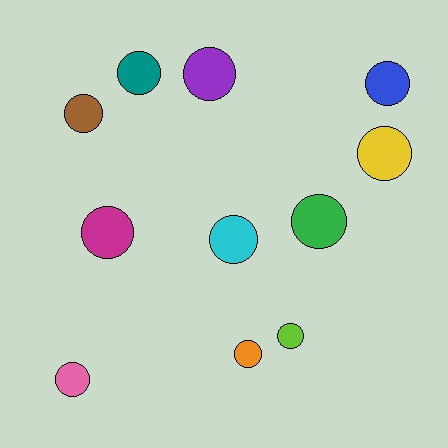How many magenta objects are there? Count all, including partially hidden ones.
There is 1 magenta object.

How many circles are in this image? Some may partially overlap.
There are 11 circles.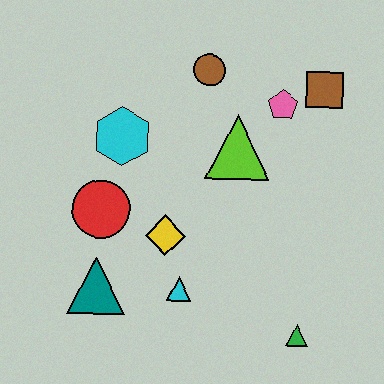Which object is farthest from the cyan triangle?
The brown square is farthest from the cyan triangle.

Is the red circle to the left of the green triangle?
Yes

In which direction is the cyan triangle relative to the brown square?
The cyan triangle is below the brown square.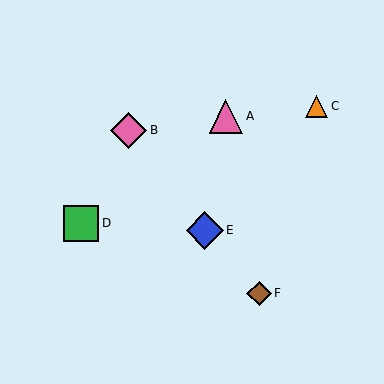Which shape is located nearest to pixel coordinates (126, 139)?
The pink diamond (labeled B) at (129, 130) is nearest to that location.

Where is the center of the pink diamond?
The center of the pink diamond is at (129, 130).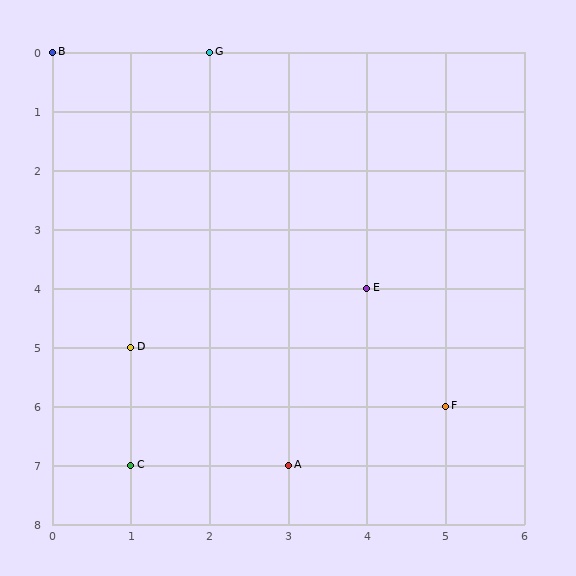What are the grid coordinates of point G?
Point G is at grid coordinates (2, 0).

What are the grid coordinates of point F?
Point F is at grid coordinates (5, 6).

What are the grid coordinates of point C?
Point C is at grid coordinates (1, 7).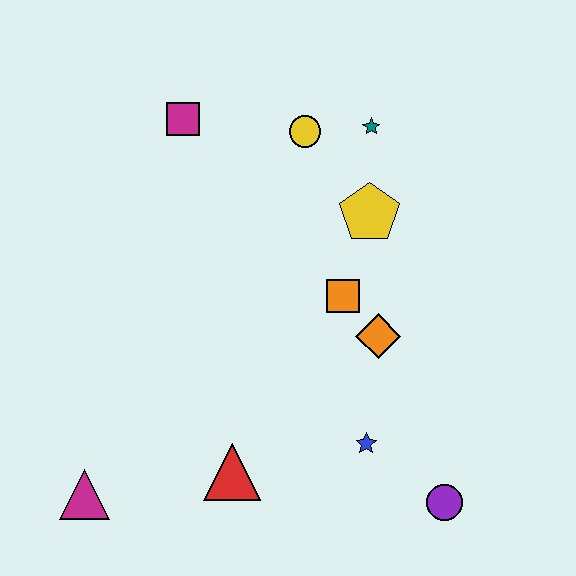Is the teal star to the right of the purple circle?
No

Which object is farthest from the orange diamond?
The magenta triangle is farthest from the orange diamond.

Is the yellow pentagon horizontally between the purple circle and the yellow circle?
Yes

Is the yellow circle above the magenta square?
No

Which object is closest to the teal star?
The yellow circle is closest to the teal star.